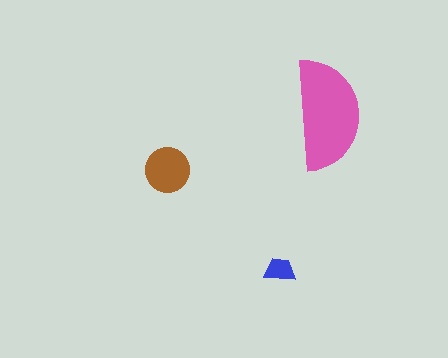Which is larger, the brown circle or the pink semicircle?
The pink semicircle.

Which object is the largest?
The pink semicircle.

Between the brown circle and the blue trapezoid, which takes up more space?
The brown circle.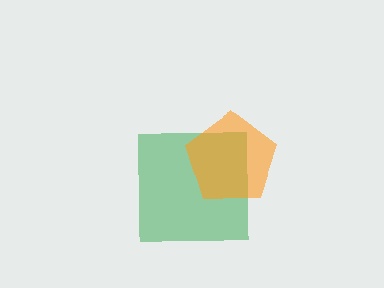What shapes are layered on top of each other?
The layered shapes are: a green square, an orange pentagon.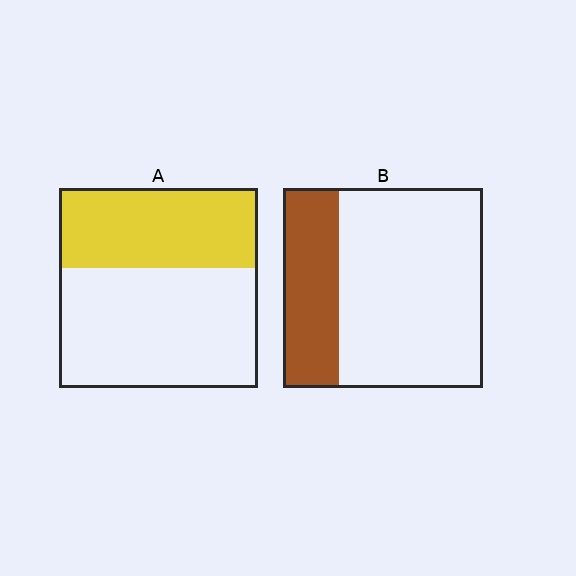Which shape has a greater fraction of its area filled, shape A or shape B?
Shape A.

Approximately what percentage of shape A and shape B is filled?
A is approximately 40% and B is approximately 30%.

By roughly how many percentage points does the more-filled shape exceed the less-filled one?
By roughly 10 percentage points (A over B).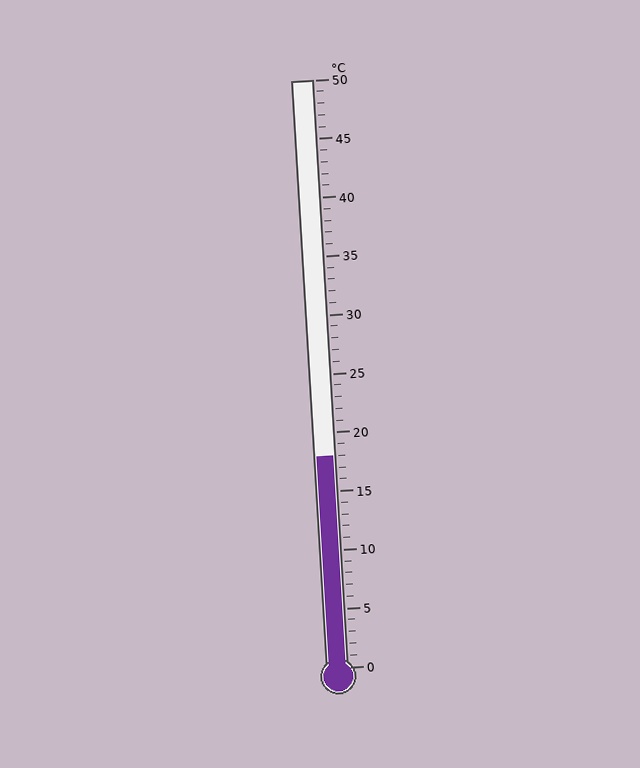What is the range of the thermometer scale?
The thermometer scale ranges from 0°C to 50°C.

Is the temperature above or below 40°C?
The temperature is below 40°C.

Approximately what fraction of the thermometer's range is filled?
The thermometer is filled to approximately 35% of its range.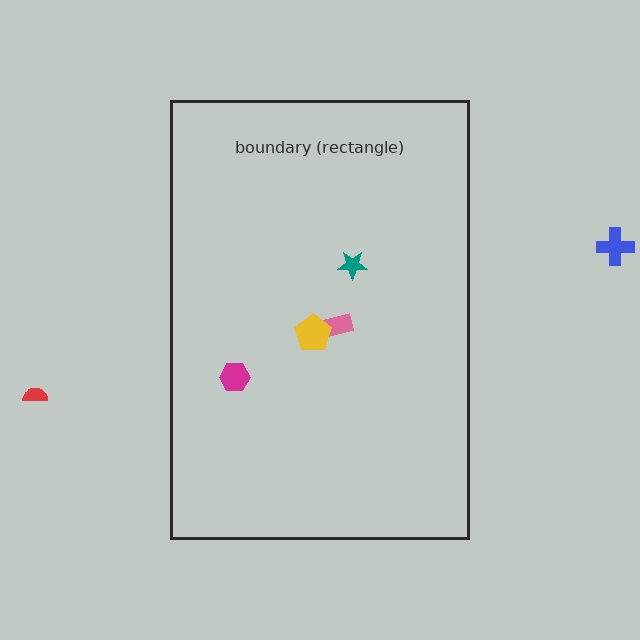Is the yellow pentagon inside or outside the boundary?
Inside.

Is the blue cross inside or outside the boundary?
Outside.